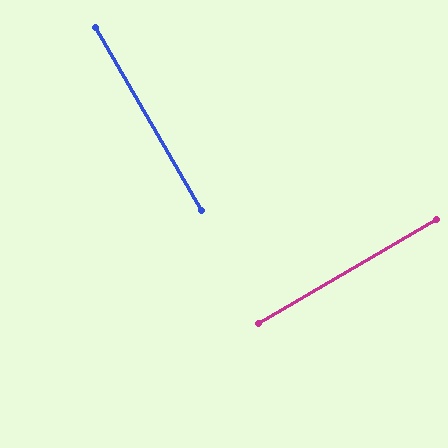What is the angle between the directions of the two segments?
Approximately 90 degrees.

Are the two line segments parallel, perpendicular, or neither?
Perpendicular — they meet at approximately 90°.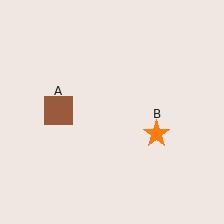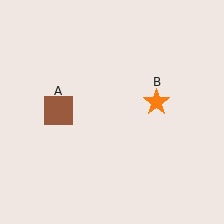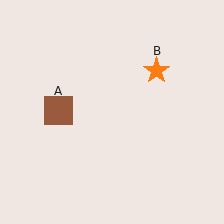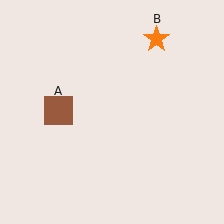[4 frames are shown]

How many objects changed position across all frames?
1 object changed position: orange star (object B).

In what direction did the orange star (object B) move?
The orange star (object B) moved up.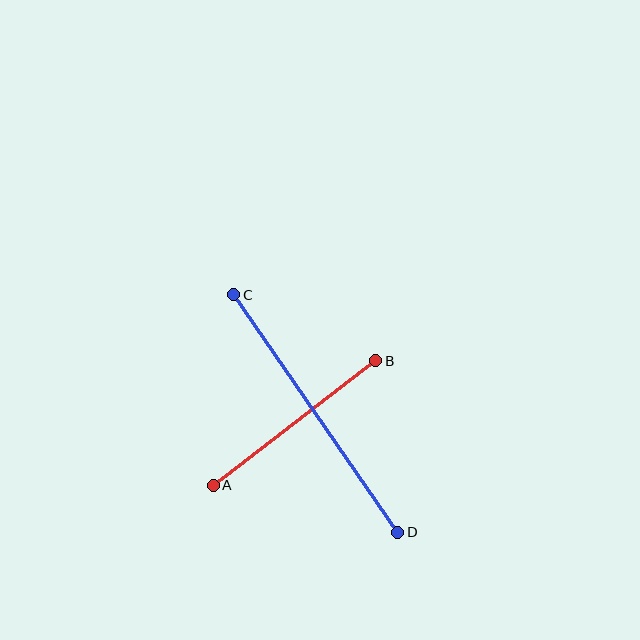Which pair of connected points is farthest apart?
Points C and D are farthest apart.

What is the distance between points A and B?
The distance is approximately 205 pixels.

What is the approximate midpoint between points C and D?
The midpoint is at approximately (316, 413) pixels.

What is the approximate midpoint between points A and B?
The midpoint is at approximately (295, 423) pixels.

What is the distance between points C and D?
The distance is approximately 288 pixels.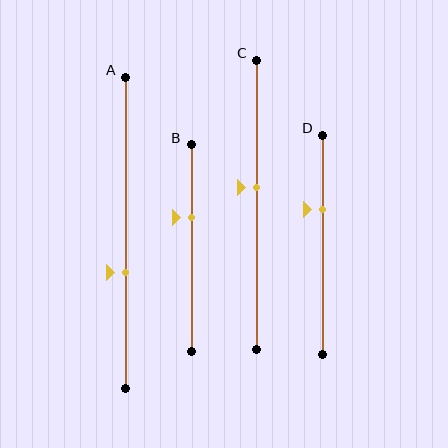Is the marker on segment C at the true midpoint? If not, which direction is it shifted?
No, the marker on segment C is shifted upward by about 6% of the segment length.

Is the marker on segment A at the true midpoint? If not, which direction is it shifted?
No, the marker on segment A is shifted downward by about 13% of the segment length.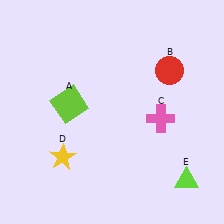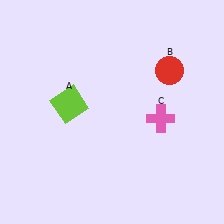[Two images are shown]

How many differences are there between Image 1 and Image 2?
There are 2 differences between the two images.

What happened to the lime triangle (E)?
The lime triangle (E) was removed in Image 2. It was in the bottom-right area of Image 1.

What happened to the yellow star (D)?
The yellow star (D) was removed in Image 2. It was in the bottom-left area of Image 1.